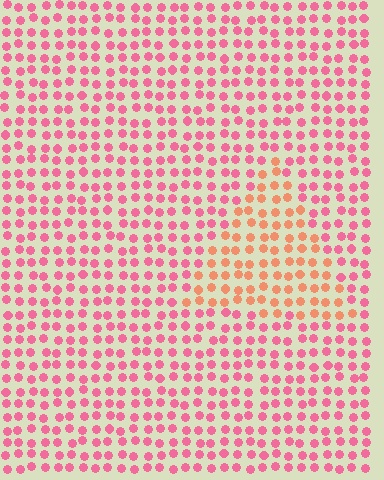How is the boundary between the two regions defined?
The boundary is defined purely by a slight shift in hue (about 37 degrees). Spacing, size, and orientation are identical on both sides.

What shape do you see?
I see a triangle.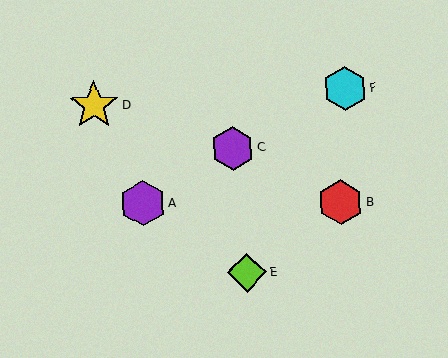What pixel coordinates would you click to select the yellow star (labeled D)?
Click at (94, 105) to select the yellow star D.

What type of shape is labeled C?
Shape C is a purple hexagon.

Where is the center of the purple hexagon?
The center of the purple hexagon is at (143, 204).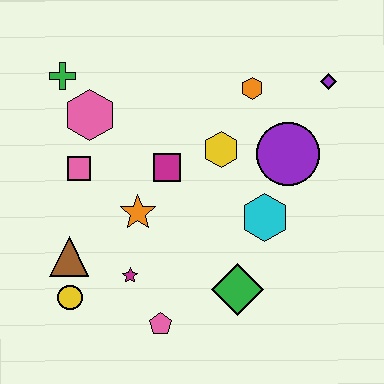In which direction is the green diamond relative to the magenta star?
The green diamond is to the right of the magenta star.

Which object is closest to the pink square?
The pink hexagon is closest to the pink square.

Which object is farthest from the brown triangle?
The purple diamond is farthest from the brown triangle.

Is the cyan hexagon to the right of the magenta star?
Yes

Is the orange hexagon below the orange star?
No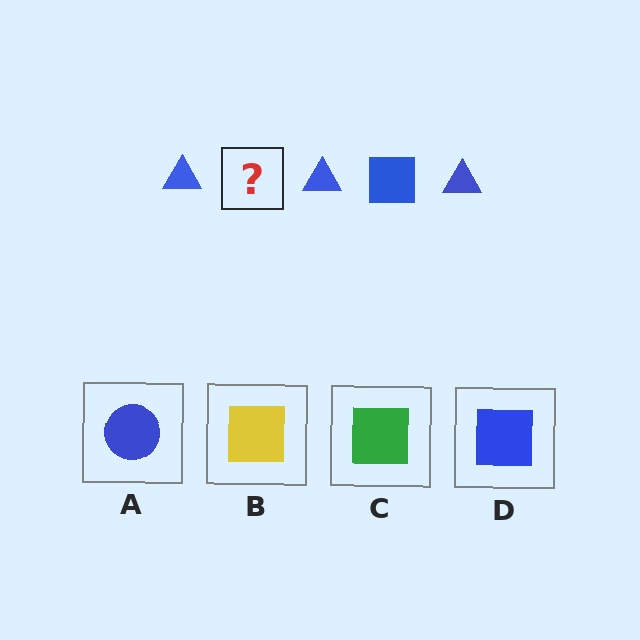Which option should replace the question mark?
Option D.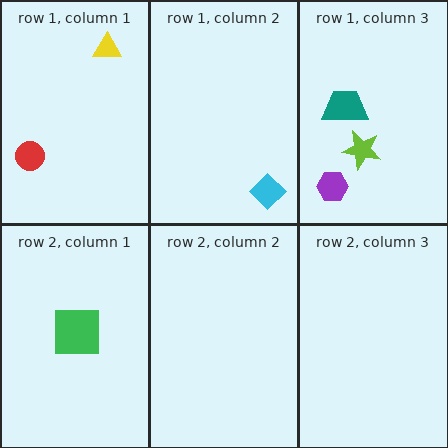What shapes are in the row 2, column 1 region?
The green square.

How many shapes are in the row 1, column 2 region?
1.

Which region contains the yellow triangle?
The row 1, column 1 region.